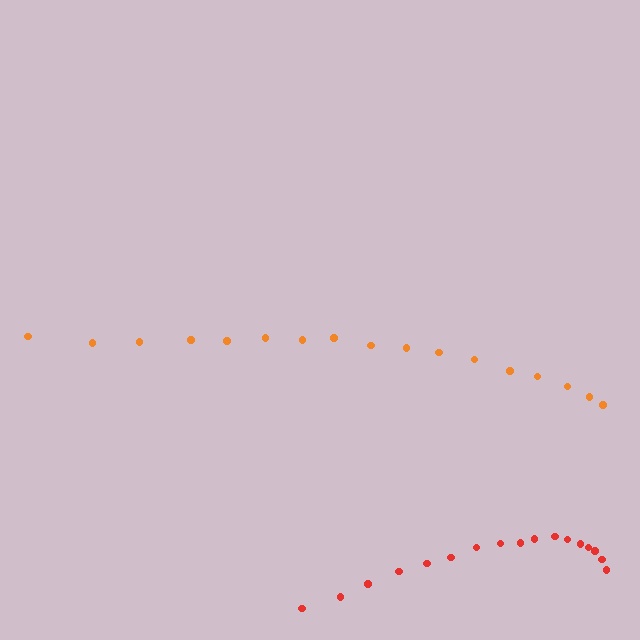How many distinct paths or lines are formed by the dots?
There are 2 distinct paths.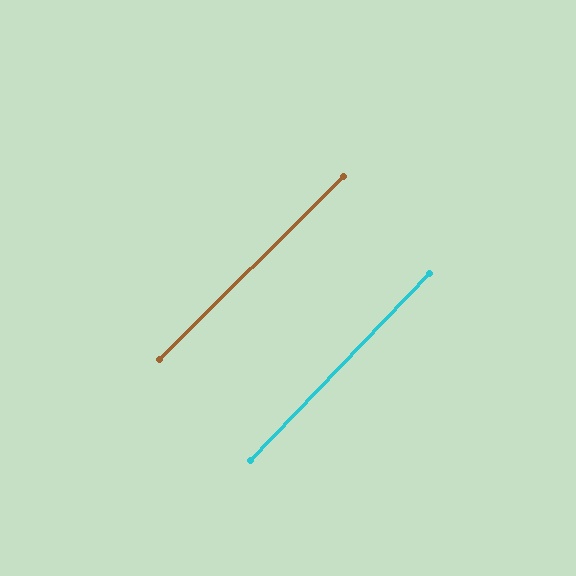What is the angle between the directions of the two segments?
Approximately 1 degree.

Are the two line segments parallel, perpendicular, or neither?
Parallel — their directions differ by only 1.2°.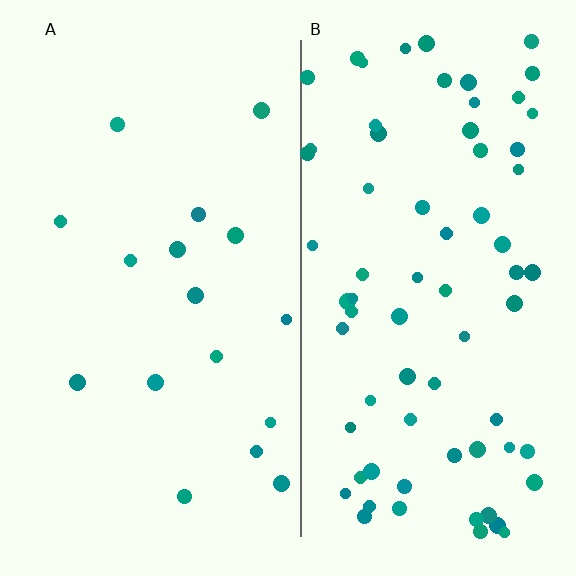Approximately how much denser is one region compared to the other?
Approximately 4.2× — region B over region A.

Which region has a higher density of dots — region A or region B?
B (the right).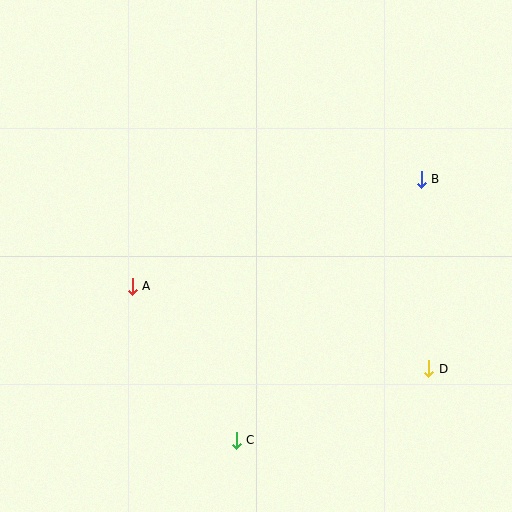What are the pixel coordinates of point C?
Point C is at (236, 440).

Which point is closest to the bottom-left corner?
Point C is closest to the bottom-left corner.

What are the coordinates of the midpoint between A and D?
The midpoint between A and D is at (281, 327).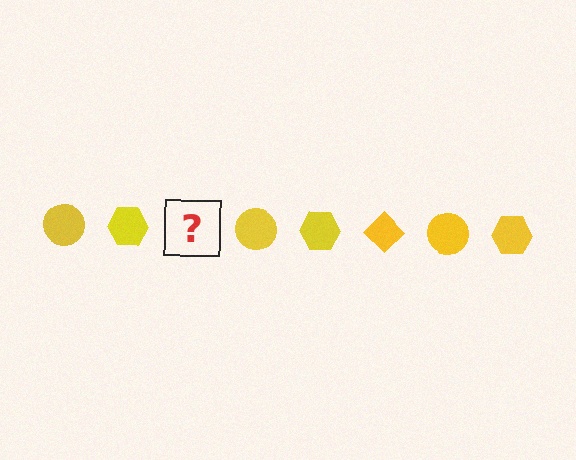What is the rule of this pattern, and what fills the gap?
The rule is that the pattern cycles through circle, hexagon, diamond shapes in yellow. The gap should be filled with a yellow diamond.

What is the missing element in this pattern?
The missing element is a yellow diamond.